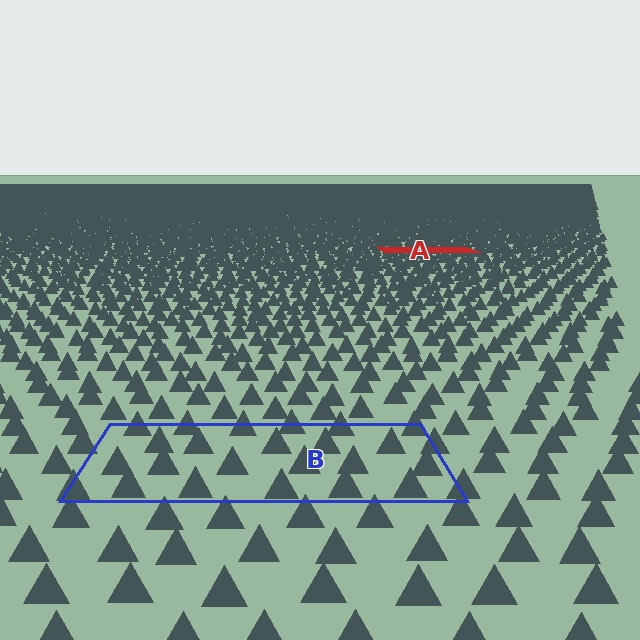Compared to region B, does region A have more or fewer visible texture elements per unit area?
Region A has more texture elements per unit area — they are packed more densely because it is farther away.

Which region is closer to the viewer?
Region B is closer. The texture elements there are larger and more spread out.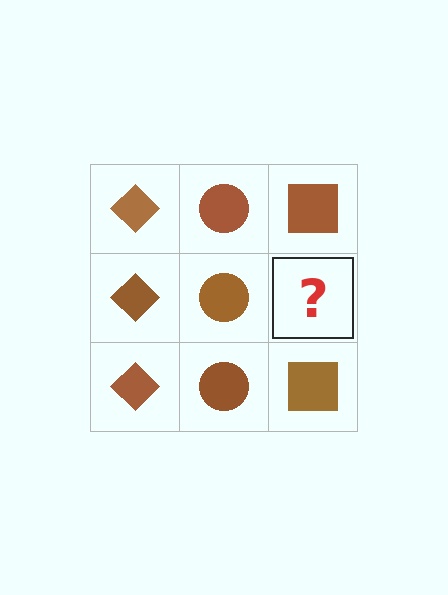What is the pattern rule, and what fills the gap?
The rule is that each column has a consistent shape. The gap should be filled with a brown square.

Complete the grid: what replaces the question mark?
The question mark should be replaced with a brown square.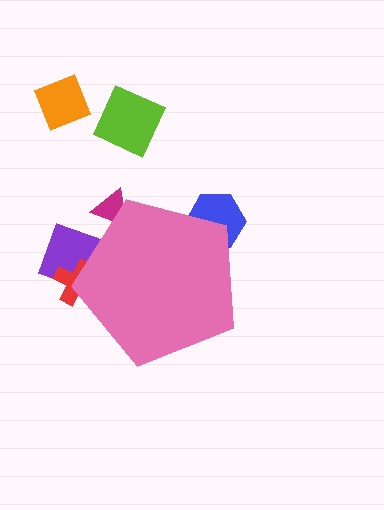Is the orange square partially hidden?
No, the orange square is fully visible.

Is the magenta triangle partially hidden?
Yes, the magenta triangle is partially hidden behind the pink pentagon.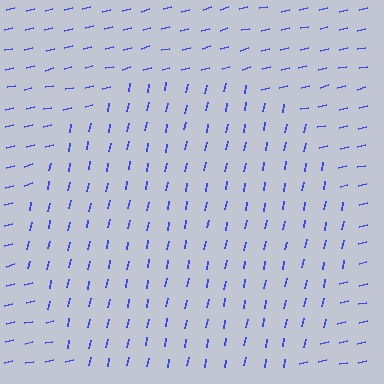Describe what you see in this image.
The image is filled with small blue line segments. A circle region in the image has lines oriented differently from the surrounding lines, creating a visible texture boundary.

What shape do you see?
I see a circle.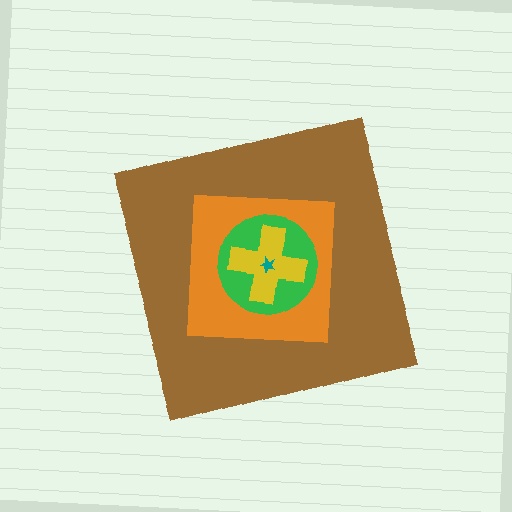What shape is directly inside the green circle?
The yellow cross.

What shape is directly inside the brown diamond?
The orange square.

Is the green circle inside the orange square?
Yes.